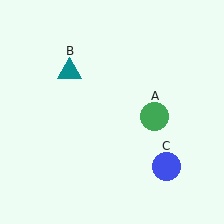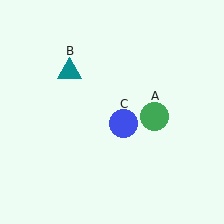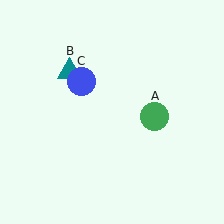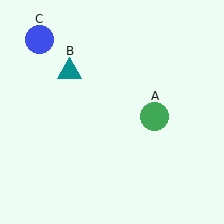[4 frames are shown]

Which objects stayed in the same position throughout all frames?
Green circle (object A) and teal triangle (object B) remained stationary.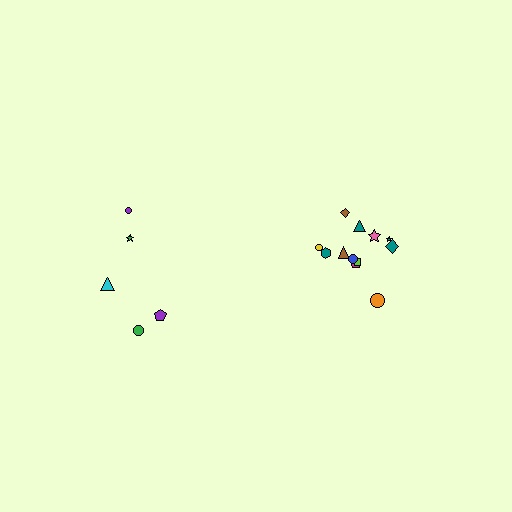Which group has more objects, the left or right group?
The right group.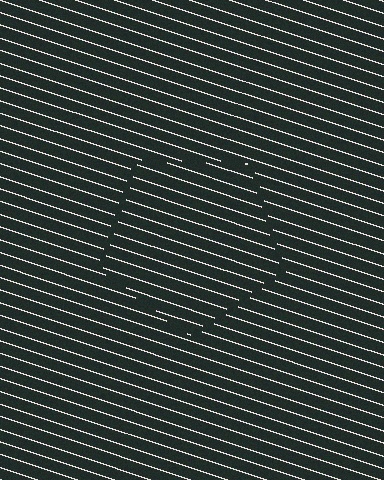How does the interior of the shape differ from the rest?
The interior of the shape contains the same grating, shifted by half a period — the contour is defined by the phase discontinuity where line-ends from the inner and outer gratings abut.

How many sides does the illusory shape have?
5 sides — the line-ends trace a pentagon.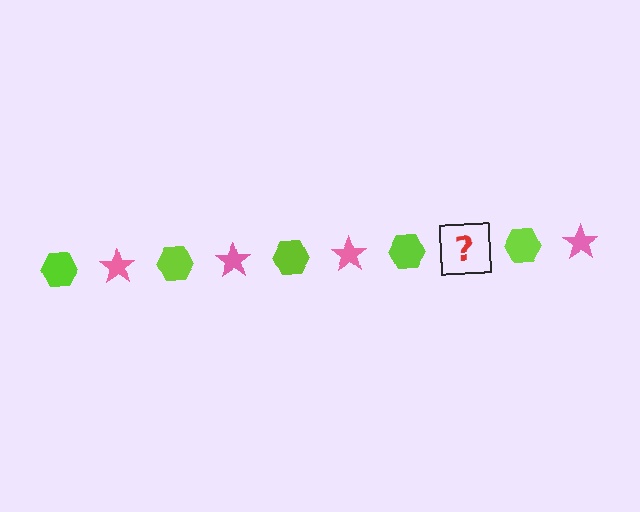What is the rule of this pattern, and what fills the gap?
The rule is that the pattern alternates between lime hexagon and pink star. The gap should be filled with a pink star.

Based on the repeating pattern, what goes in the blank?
The blank should be a pink star.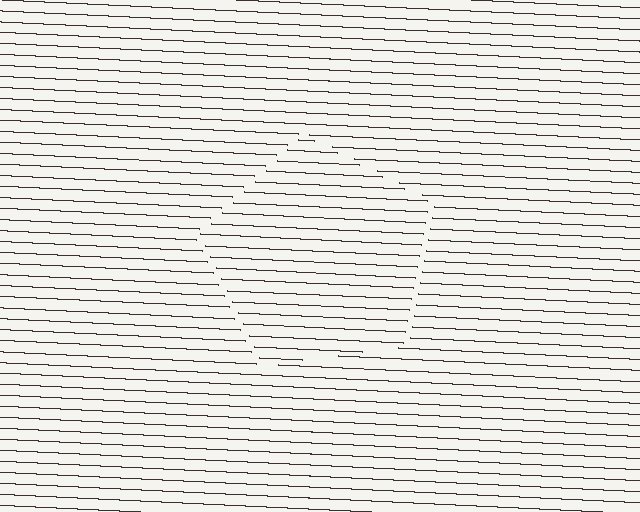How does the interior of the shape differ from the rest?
The interior of the shape contains the same grating, shifted by half a period — the contour is defined by the phase discontinuity where line-ends from the inner and outer gratings abut.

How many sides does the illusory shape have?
5 sides — the line-ends trace a pentagon.